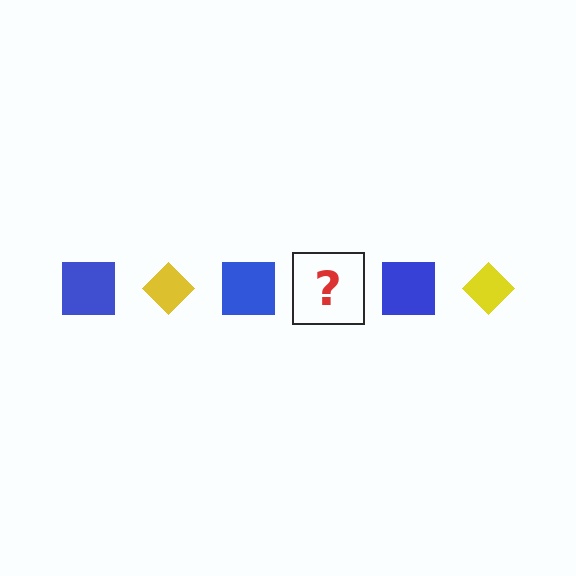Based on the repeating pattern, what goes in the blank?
The blank should be a yellow diamond.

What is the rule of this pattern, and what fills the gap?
The rule is that the pattern alternates between blue square and yellow diamond. The gap should be filled with a yellow diamond.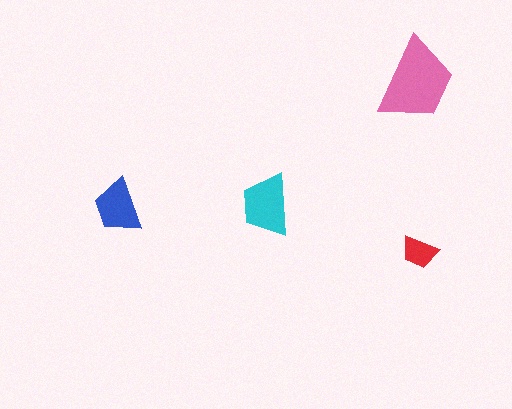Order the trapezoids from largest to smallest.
the pink one, the cyan one, the blue one, the red one.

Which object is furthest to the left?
The blue trapezoid is leftmost.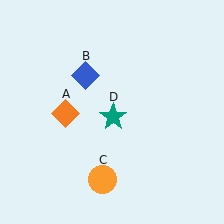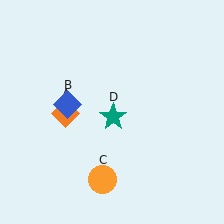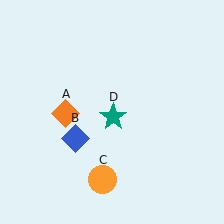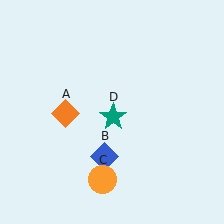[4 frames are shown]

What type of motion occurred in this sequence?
The blue diamond (object B) rotated counterclockwise around the center of the scene.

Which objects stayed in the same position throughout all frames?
Orange diamond (object A) and orange circle (object C) and teal star (object D) remained stationary.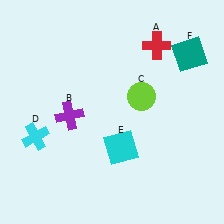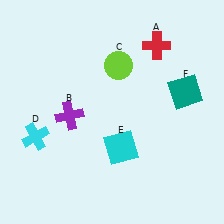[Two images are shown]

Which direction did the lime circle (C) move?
The lime circle (C) moved up.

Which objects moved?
The objects that moved are: the lime circle (C), the teal square (F).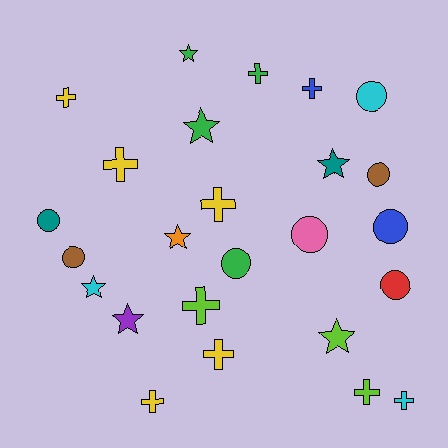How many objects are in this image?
There are 25 objects.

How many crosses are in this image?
There are 10 crosses.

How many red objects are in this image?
There is 1 red object.